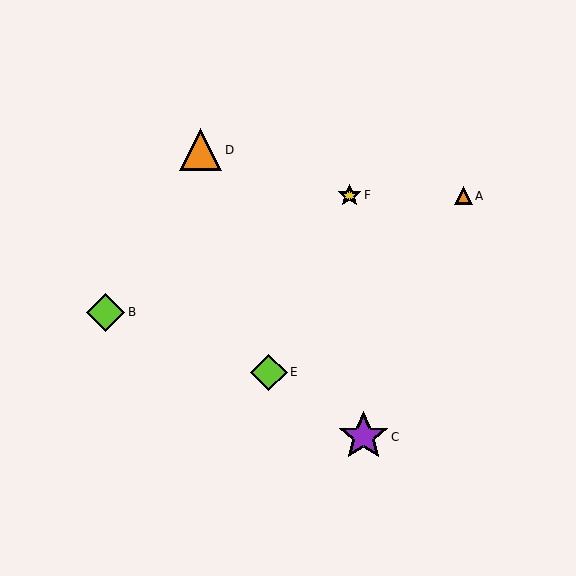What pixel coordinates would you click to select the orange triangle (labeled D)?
Click at (201, 150) to select the orange triangle D.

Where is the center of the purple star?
The center of the purple star is at (363, 437).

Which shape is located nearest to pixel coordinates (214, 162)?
The orange triangle (labeled D) at (201, 150) is nearest to that location.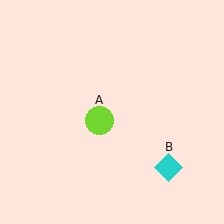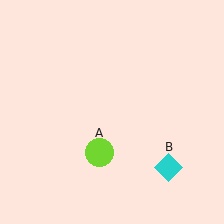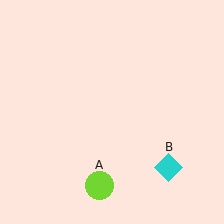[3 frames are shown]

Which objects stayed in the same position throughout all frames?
Cyan diamond (object B) remained stationary.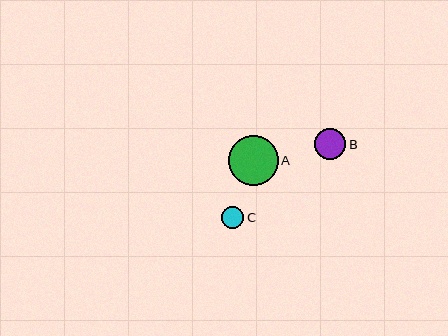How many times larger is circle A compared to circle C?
Circle A is approximately 2.3 times the size of circle C.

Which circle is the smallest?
Circle C is the smallest with a size of approximately 22 pixels.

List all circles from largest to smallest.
From largest to smallest: A, B, C.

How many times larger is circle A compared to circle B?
Circle A is approximately 1.6 times the size of circle B.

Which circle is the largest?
Circle A is the largest with a size of approximately 50 pixels.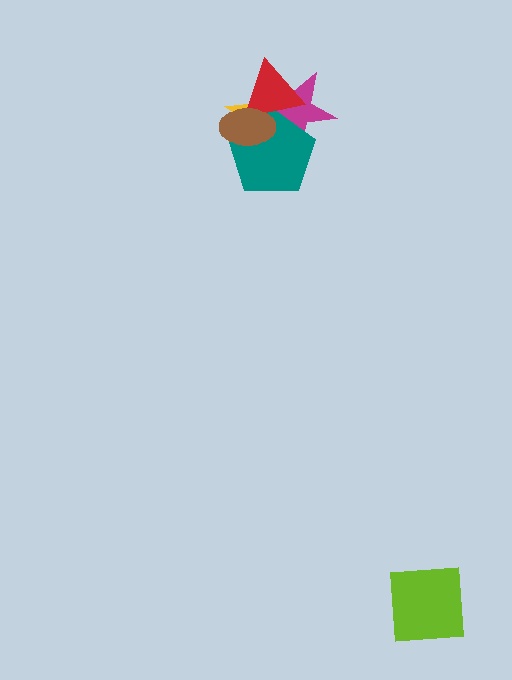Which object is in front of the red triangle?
The brown ellipse is in front of the red triangle.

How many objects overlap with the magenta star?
4 objects overlap with the magenta star.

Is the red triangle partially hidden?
Yes, it is partially covered by another shape.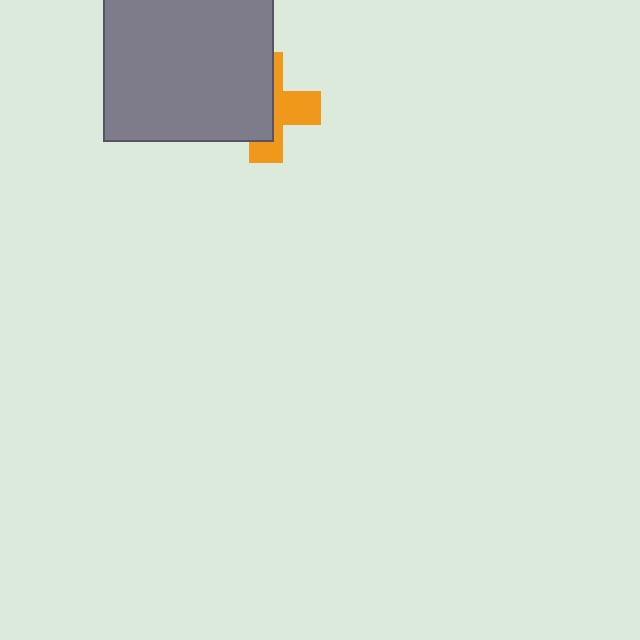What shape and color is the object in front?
The object in front is a gray square.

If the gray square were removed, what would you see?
You would see the complete orange cross.